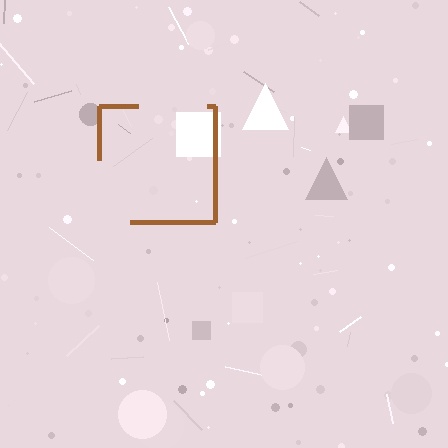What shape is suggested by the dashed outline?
The dashed outline suggests a square.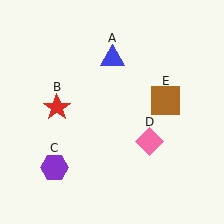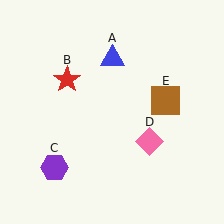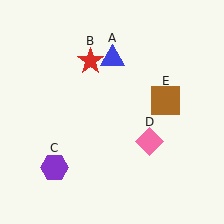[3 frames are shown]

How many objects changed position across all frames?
1 object changed position: red star (object B).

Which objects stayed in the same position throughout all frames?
Blue triangle (object A) and purple hexagon (object C) and pink diamond (object D) and brown square (object E) remained stationary.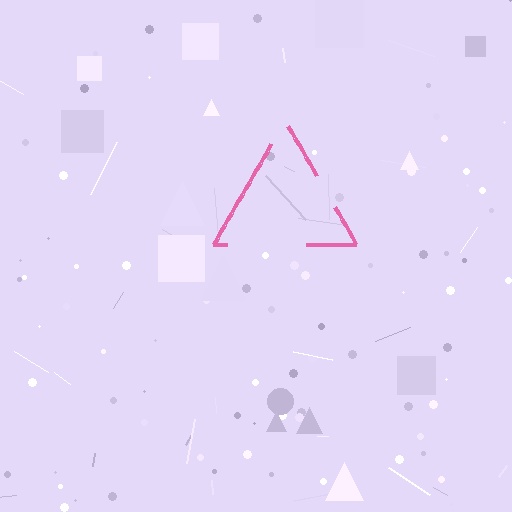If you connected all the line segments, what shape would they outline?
They would outline a triangle.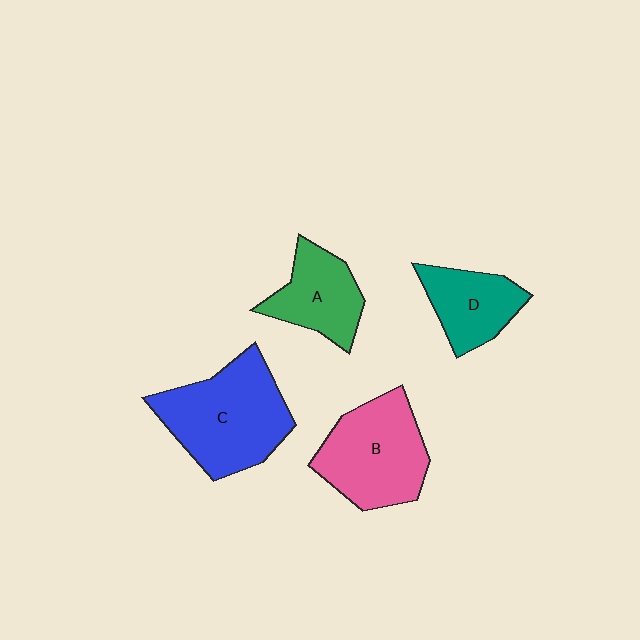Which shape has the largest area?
Shape C (blue).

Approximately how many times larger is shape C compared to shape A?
Approximately 1.7 times.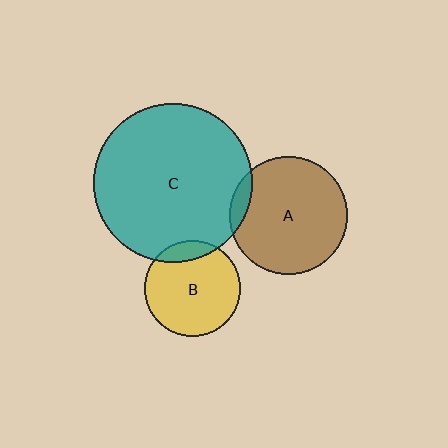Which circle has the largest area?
Circle C (teal).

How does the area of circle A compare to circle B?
Approximately 1.5 times.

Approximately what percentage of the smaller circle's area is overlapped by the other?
Approximately 10%.